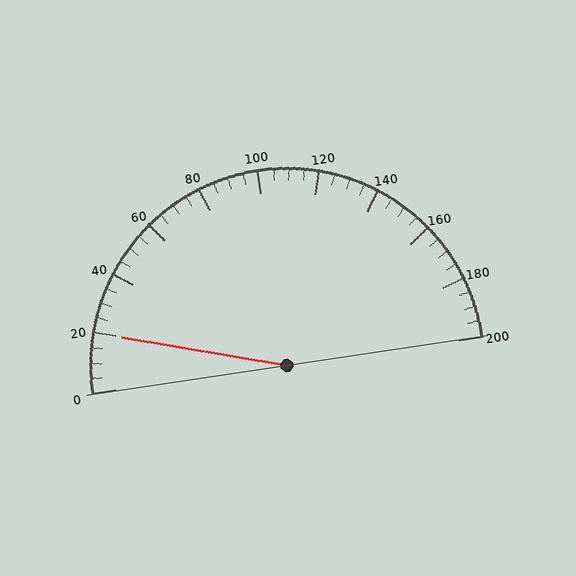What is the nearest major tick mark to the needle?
The nearest major tick mark is 20.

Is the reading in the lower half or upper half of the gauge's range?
The reading is in the lower half of the range (0 to 200).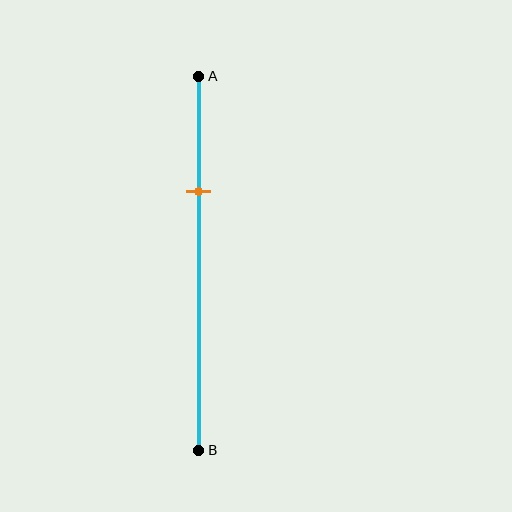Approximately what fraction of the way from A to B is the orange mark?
The orange mark is approximately 30% of the way from A to B.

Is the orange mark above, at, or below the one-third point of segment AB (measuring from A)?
The orange mark is approximately at the one-third point of segment AB.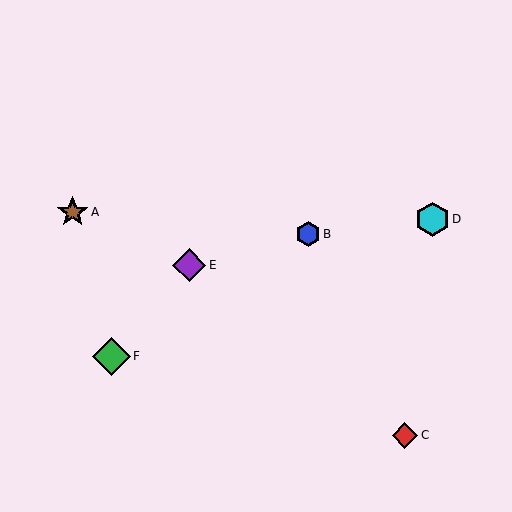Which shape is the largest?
The green diamond (labeled F) is the largest.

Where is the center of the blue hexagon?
The center of the blue hexagon is at (308, 234).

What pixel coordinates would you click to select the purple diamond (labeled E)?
Click at (189, 265) to select the purple diamond E.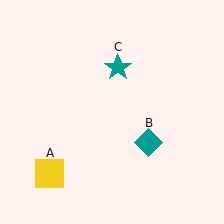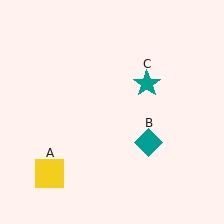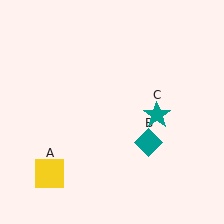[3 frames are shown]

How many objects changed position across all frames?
1 object changed position: teal star (object C).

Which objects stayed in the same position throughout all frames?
Yellow square (object A) and teal diamond (object B) remained stationary.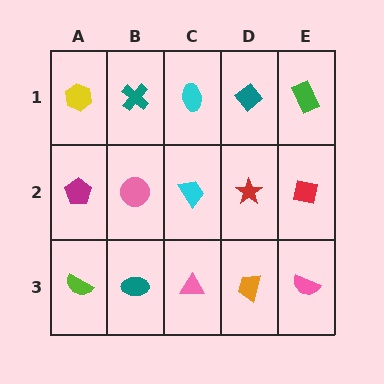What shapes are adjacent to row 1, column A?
A magenta pentagon (row 2, column A), a teal cross (row 1, column B).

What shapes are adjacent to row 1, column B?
A pink circle (row 2, column B), a yellow hexagon (row 1, column A), a cyan ellipse (row 1, column C).